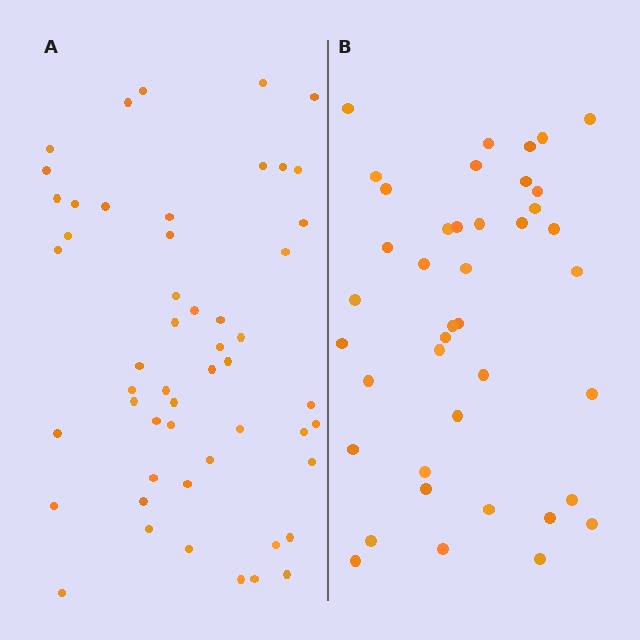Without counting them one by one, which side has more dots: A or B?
Region A (the left region) has more dots.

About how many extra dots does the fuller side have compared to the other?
Region A has roughly 12 or so more dots than region B.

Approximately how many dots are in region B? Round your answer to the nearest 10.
About 40 dots. (The exact count is 41, which rounds to 40.)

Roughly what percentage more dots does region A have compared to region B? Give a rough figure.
About 25% more.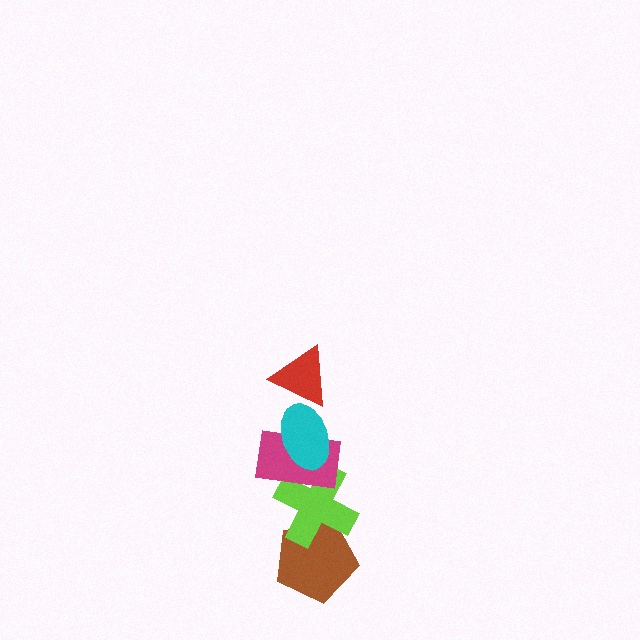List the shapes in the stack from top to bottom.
From top to bottom: the red triangle, the cyan ellipse, the magenta rectangle, the lime cross, the brown pentagon.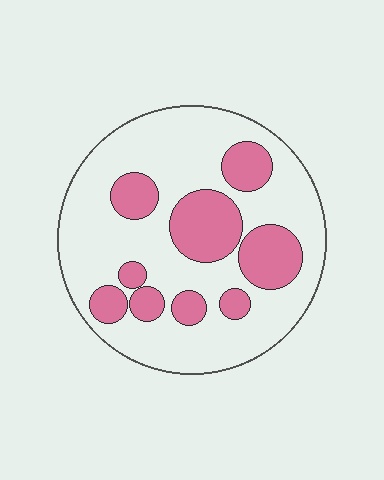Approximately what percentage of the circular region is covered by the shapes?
Approximately 30%.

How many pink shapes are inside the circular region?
9.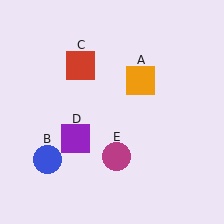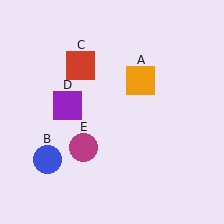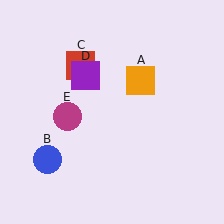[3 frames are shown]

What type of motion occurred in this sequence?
The purple square (object D), magenta circle (object E) rotated clockwise around the center of the scene.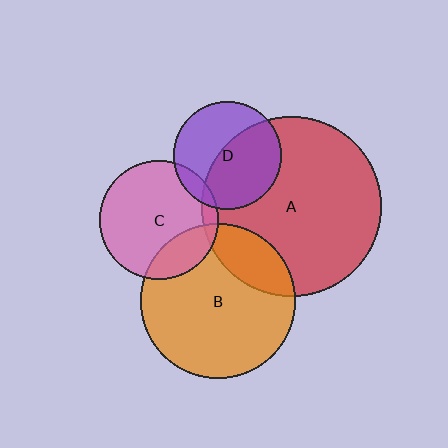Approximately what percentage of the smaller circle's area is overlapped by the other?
Approximately 10%.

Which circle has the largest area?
Circle A (red).